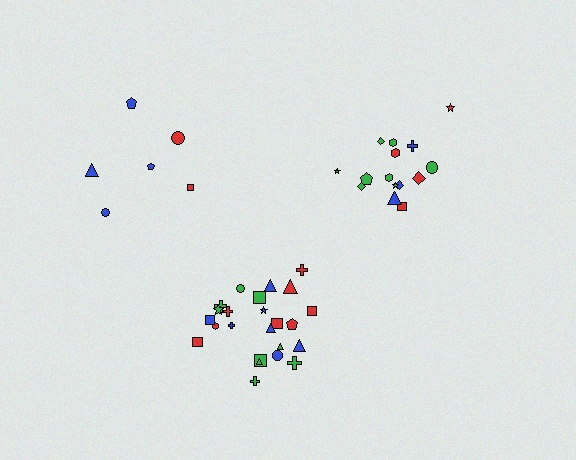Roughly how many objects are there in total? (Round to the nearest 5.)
Roughly 45 objects in total.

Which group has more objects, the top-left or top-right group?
The top-right group.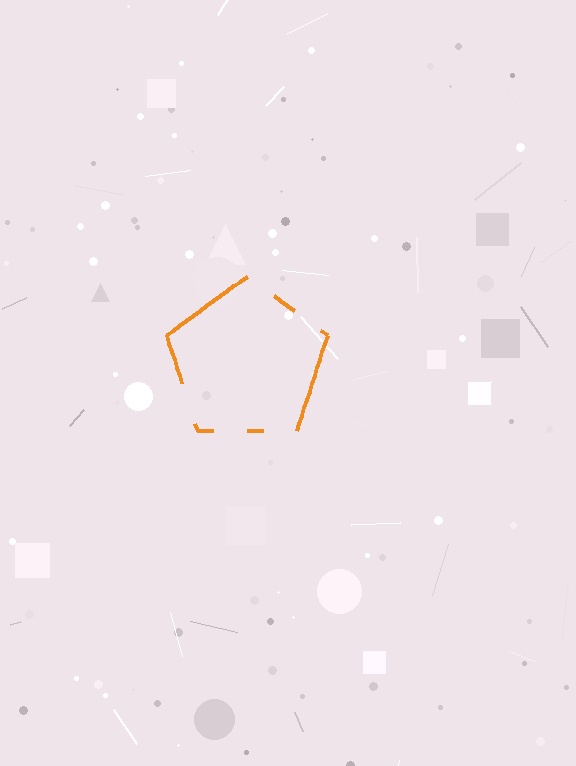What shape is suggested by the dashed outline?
The dashed outline suggests a pentagon.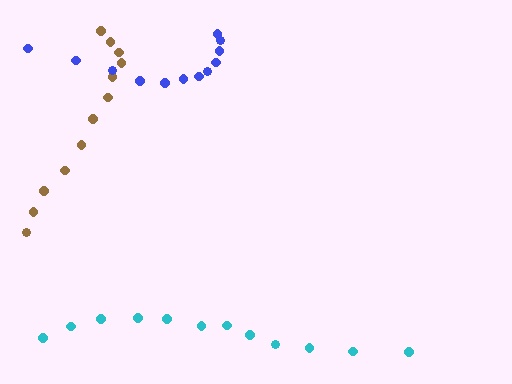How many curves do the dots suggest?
There are 3 distinct paths.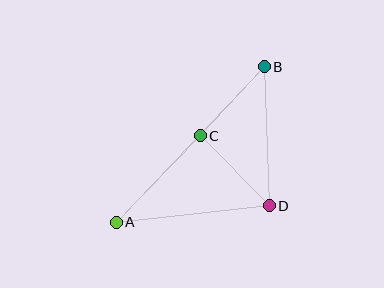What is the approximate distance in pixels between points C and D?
The distance between C and D is approximately 98 pixels.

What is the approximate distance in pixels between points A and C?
The distance between A and C is approximately 121 pixels.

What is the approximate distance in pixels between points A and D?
The distance between A and D is approximately 154 pixels.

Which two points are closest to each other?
Points B and C are closest to each other.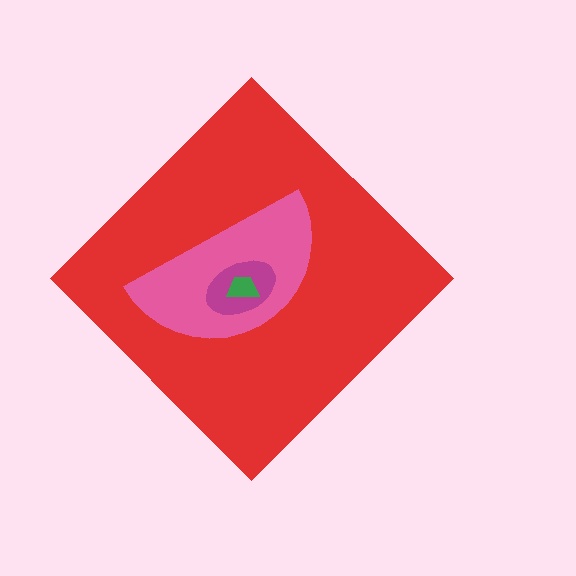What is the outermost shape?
The red diamond.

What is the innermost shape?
The green trapezoid.